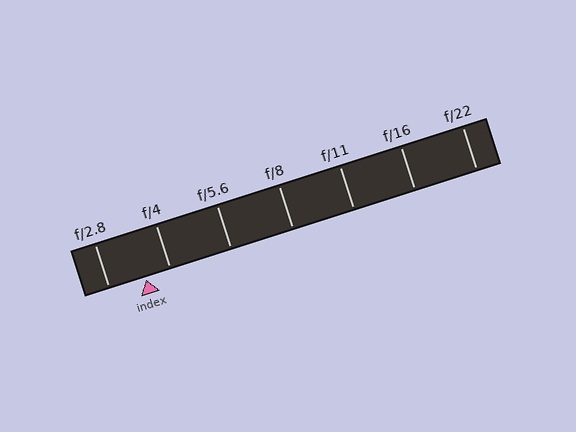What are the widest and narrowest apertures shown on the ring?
The widest aperture shown is f/2.8 and the narrowest is f/22.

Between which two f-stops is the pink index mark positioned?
The index mark is between f/2.8 and f/4.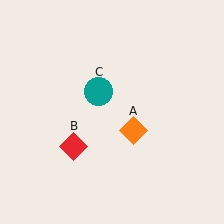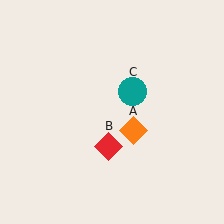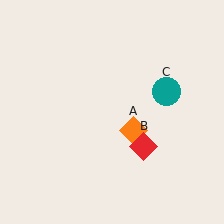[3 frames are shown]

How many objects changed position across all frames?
2 objects changed position: red diamond (object B), teal circle (object C).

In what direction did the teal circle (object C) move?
The teal circle (object C) moved right.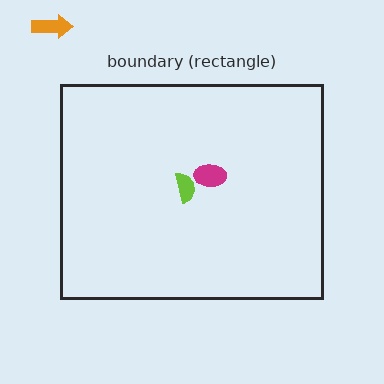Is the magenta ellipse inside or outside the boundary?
Inside.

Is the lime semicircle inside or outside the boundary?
Inside.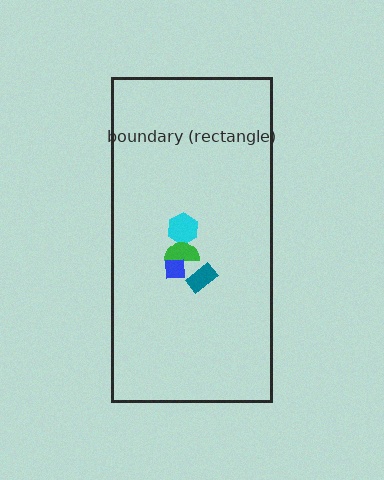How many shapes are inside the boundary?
4 inside, 0 outside.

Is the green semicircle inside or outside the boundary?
Inside.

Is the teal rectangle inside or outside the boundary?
Inside.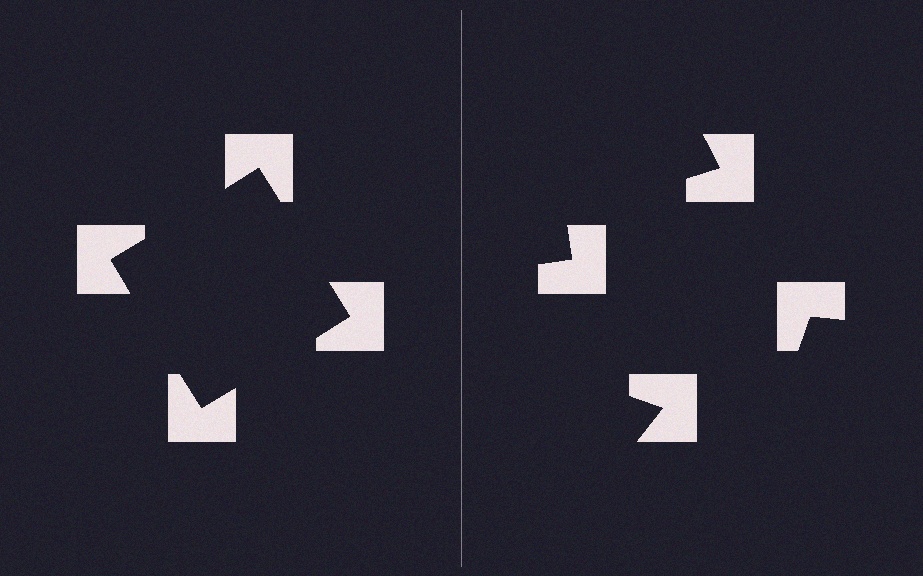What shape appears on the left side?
An illusory square.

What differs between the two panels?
The notched squares are positioned identically on both sides; only the wedge orientations differ. On the left they align to a square; on the right they are misaligned.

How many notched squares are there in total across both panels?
8 — 4 on each side.